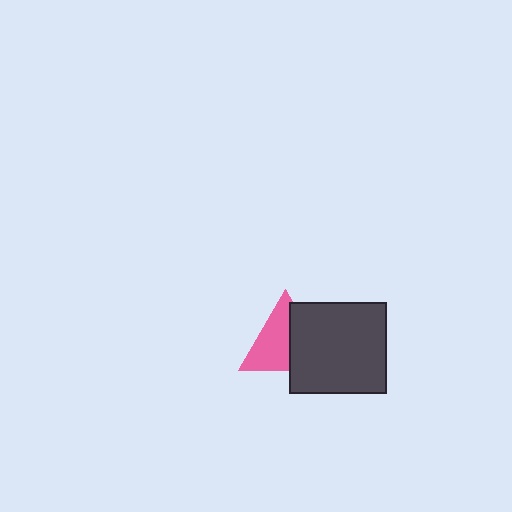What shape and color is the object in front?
The object in front is a dark gray rectangle.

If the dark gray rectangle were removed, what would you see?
You would see the complete pink triangle.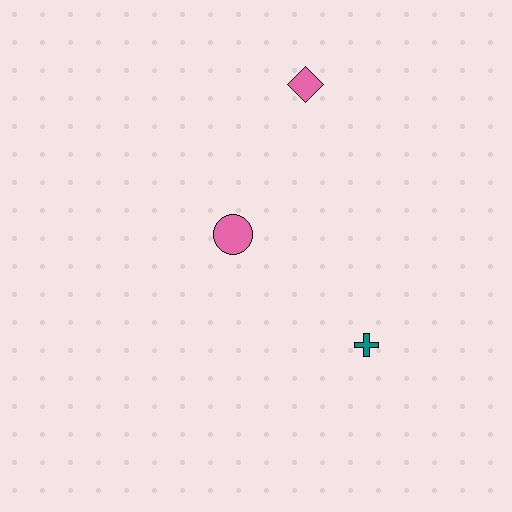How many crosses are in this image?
There is 1 cross.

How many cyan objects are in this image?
There are no cyan objects.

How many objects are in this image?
There are 3 objects.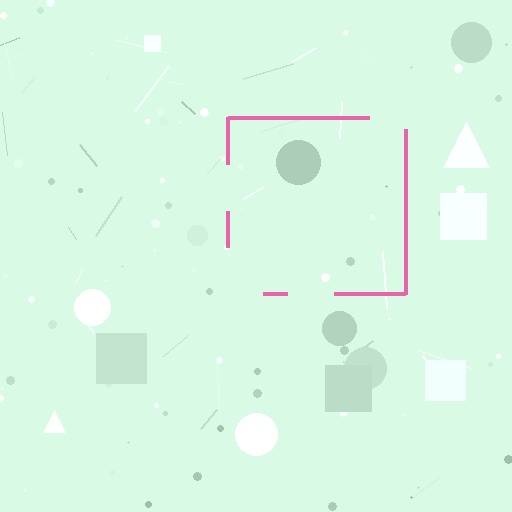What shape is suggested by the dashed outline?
The dashed outline suggests a square.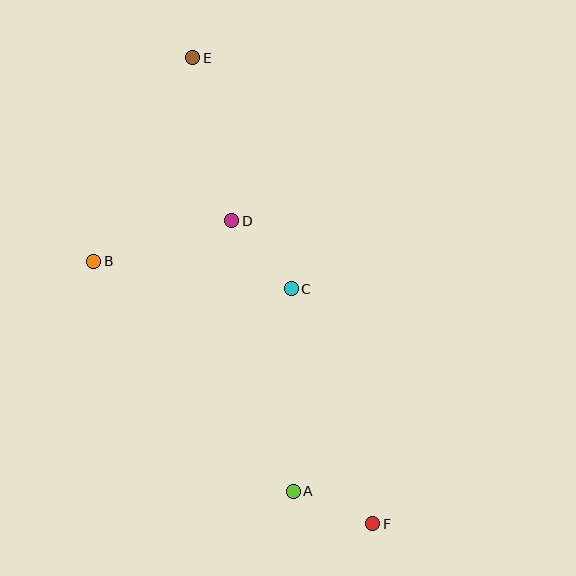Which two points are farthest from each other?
Points E and F are farthest from each other.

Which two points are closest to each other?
Points A and F are closest to each other.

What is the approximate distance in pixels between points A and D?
The distance between A and D is approximately 277 pixels.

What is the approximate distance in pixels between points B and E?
The distance between B and E is approximately 227 pixels.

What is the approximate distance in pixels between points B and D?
The distance between B and D is approximately 144 pixels.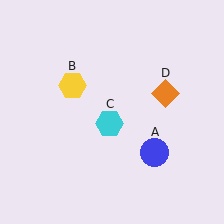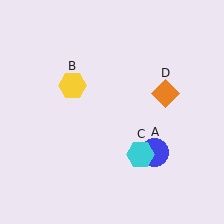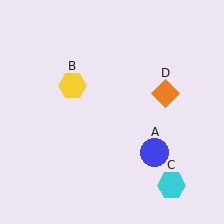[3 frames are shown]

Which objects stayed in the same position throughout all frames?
Blue circle (object A) and yellow hexagon (object B) and orange diamond (object D) remained stationary.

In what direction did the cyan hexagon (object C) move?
The cyan hexagon (object C) moved down and to the right.